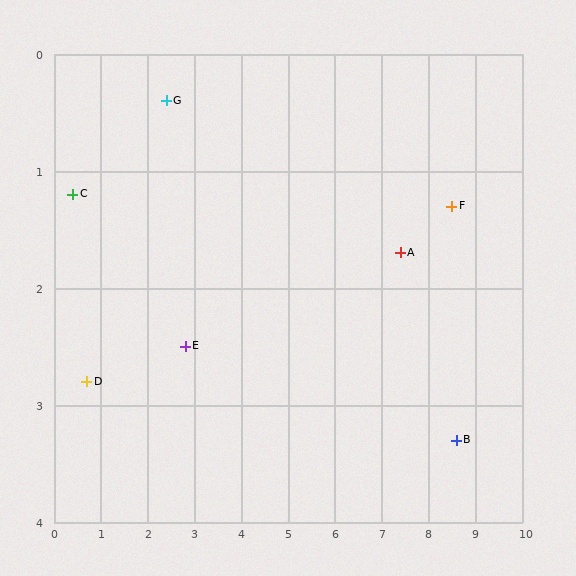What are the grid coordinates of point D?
Point D is at approximately (0.7, 2.8).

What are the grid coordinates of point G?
Point G is at approximately (2.4, 0.4).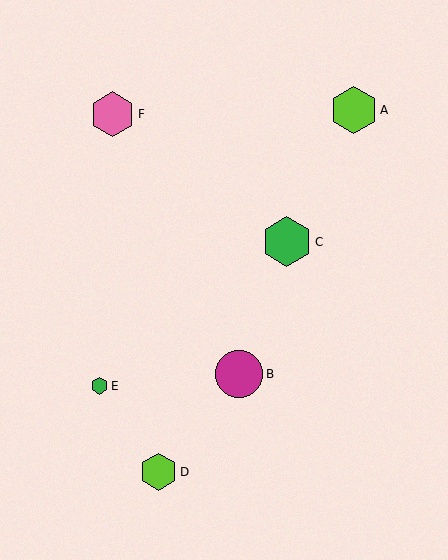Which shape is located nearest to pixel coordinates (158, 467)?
The lime hexagon (labeled D) at (158, 472) is nearest to that location.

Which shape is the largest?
The green hexagon (labeled C) is the largest.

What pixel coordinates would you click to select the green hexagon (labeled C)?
Click at (287, 242) to select the green hexagon C.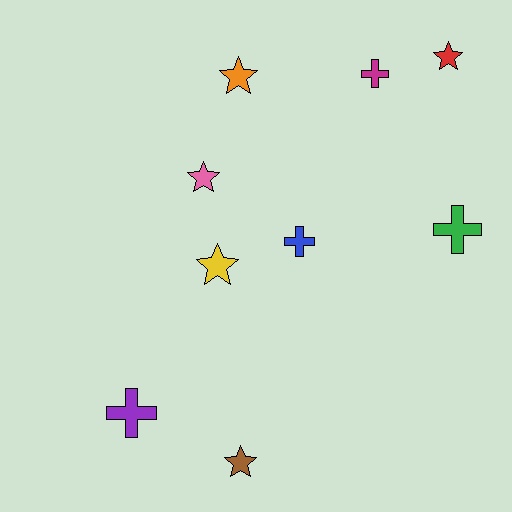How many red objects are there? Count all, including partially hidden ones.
There is 1 red object.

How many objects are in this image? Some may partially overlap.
There are 9 objects.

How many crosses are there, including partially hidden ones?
There are 4 crosses.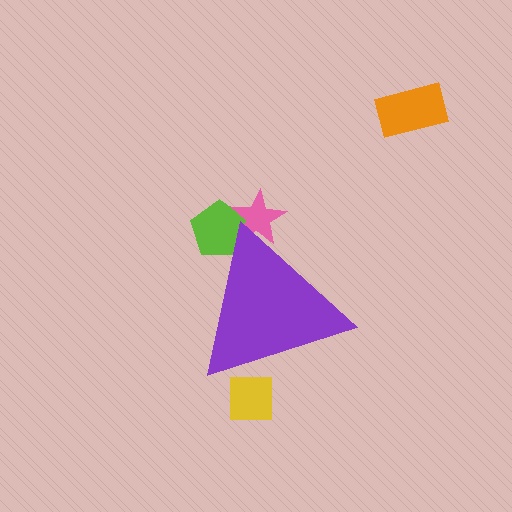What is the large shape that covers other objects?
A purple triangle.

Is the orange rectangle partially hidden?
No, the orange rectangle is fully visible.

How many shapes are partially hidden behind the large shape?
3 shapes are partially hidden.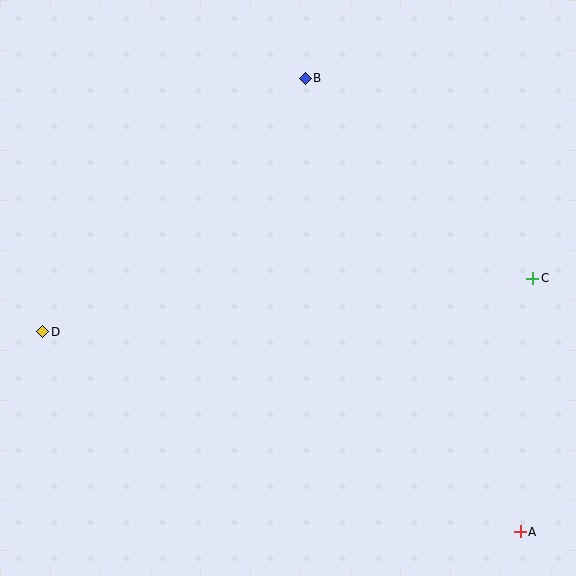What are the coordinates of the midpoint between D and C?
The midpoint between D and C is at (288, 305).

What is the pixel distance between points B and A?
The distance between B and A is 502 pixels.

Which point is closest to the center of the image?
Point B at (305, 78) is closest to the center.